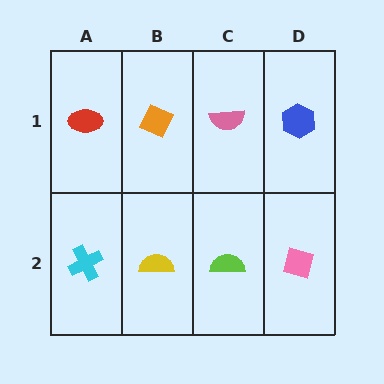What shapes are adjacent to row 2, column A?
A red ellipse (row 1, column A), a yellow semicircle (row 2, column B).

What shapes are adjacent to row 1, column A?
A cyan cross (row 2, column A), an orange diamond (row 1, column B).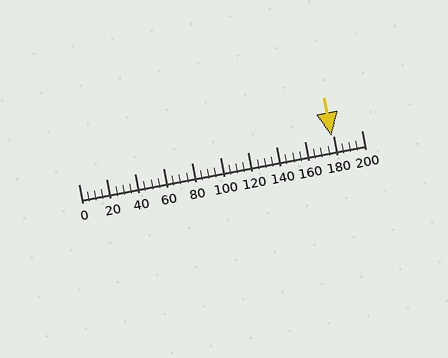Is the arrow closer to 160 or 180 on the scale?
The arrow is closer to 180.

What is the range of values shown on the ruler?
The ruler shows values from 0 to 200.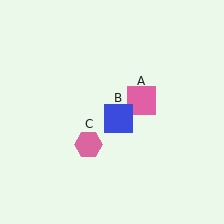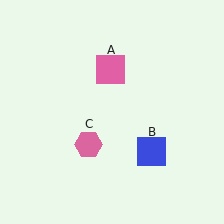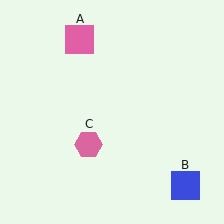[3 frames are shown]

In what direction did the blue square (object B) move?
The blue square (object B) moved down and to the right.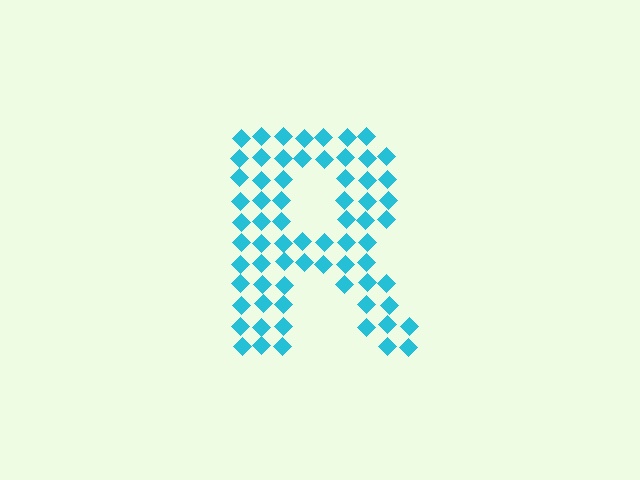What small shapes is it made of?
It is made of small diamonds.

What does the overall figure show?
The overall figure shows the letter R.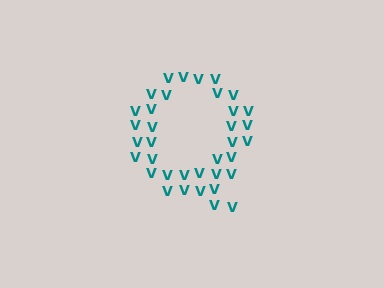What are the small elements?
The small elements are letter V's.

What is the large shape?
The large shape is the letter Q.